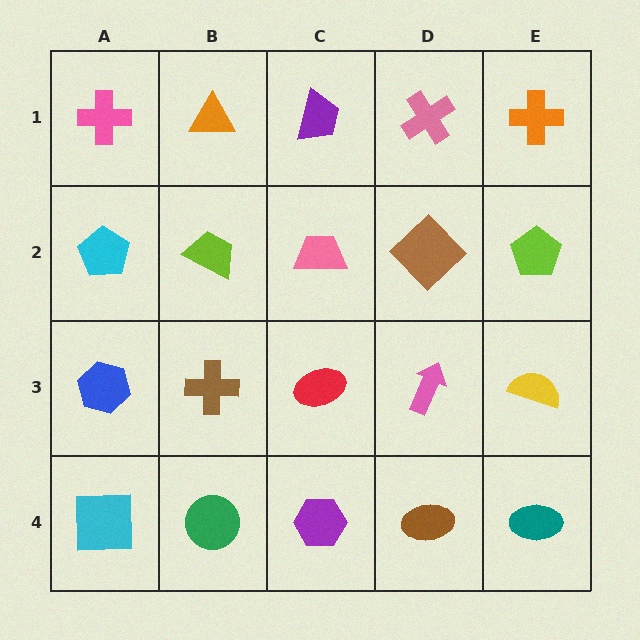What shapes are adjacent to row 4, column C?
A red ellipse (row 3, column C), a green circle (row 4, column B), a brown ellipse (row 4, column D).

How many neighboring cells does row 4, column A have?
2.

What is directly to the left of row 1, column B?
A pink cross.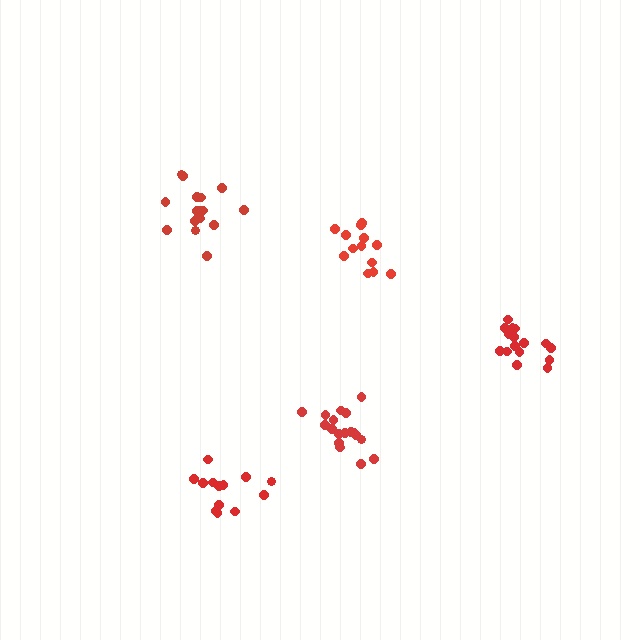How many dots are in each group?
Group 1: 16 dots, Group 2: 13 dots, Group 3: 13 dots, Group 4: 18 dots, Group 5: 18 dots (78 total).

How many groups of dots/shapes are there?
There are 5 groups.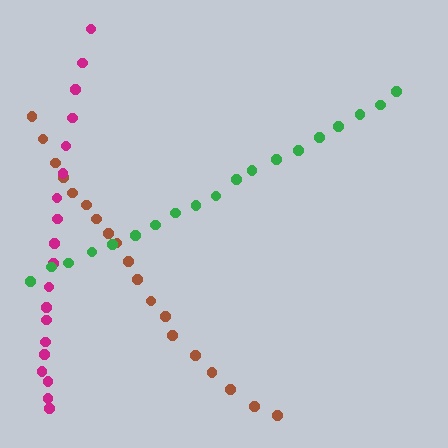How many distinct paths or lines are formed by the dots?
There are 3 distinct paths.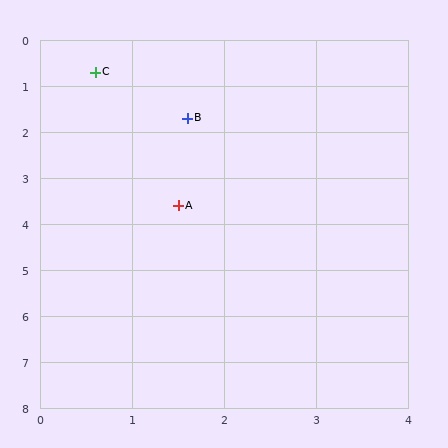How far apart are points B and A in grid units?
Points B and A are about 1.9 grid units apart.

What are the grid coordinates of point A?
Point A is at approximately (1.5, 3.6).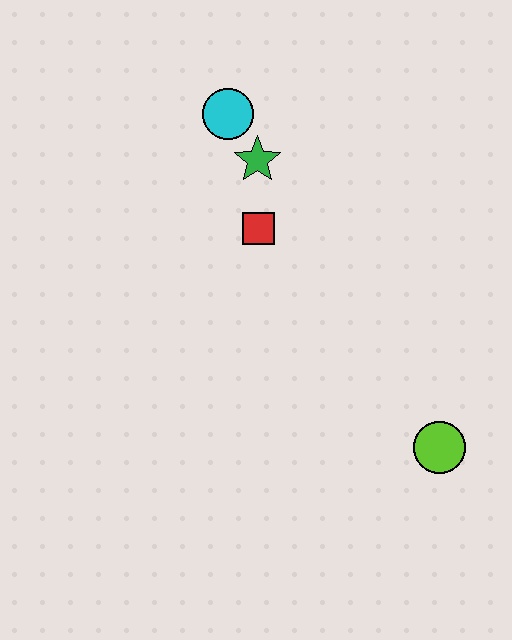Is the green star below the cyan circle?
Yes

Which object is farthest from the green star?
The lime circle is farthest from the green star.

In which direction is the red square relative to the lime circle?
The red square is above the lime circle.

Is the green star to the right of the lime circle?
No